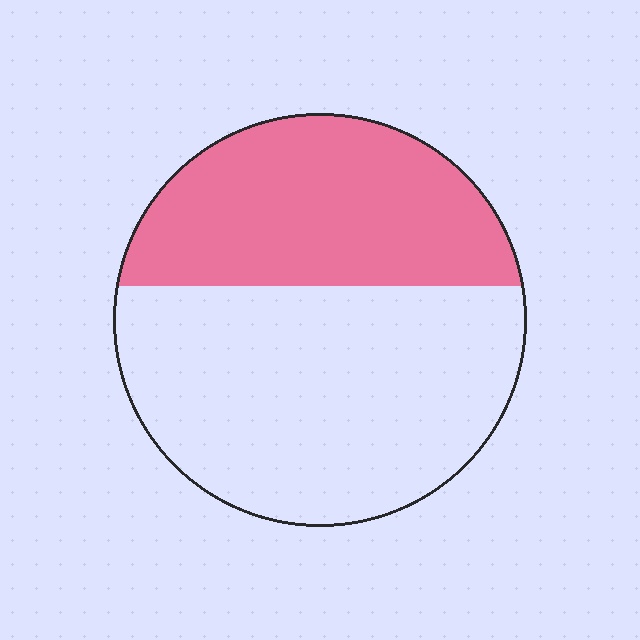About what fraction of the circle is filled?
About two fifths (2/5).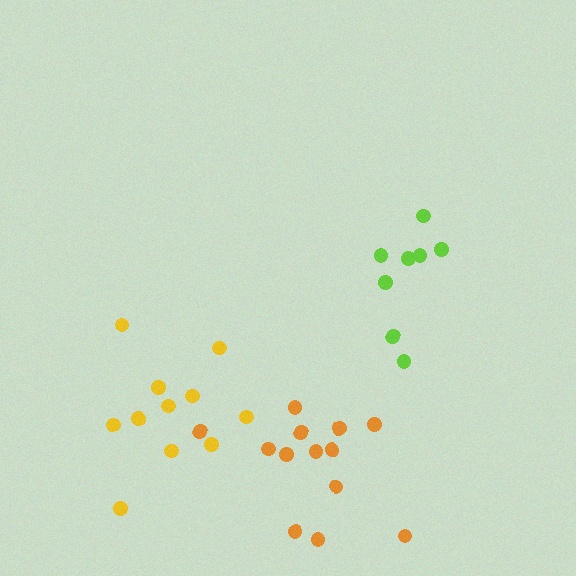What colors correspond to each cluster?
The clusters are colored: orange, lime, yellow.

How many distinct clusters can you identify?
There are 3 distinct clusters.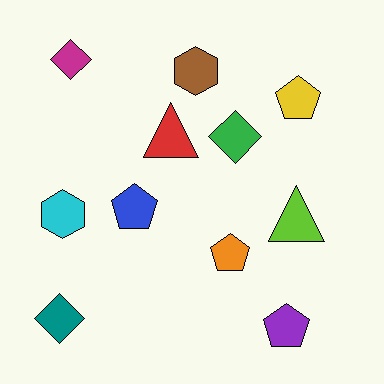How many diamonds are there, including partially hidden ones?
There are 3 diamonds.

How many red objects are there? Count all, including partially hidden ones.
There is 1 red object.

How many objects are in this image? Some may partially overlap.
There are 11 objects.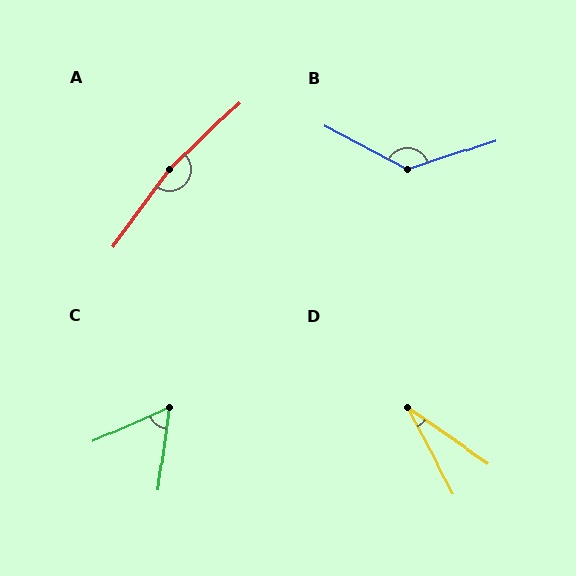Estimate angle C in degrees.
Approximately 58 degrees.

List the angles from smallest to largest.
D (27°), C (58°), B (133°), A (169°).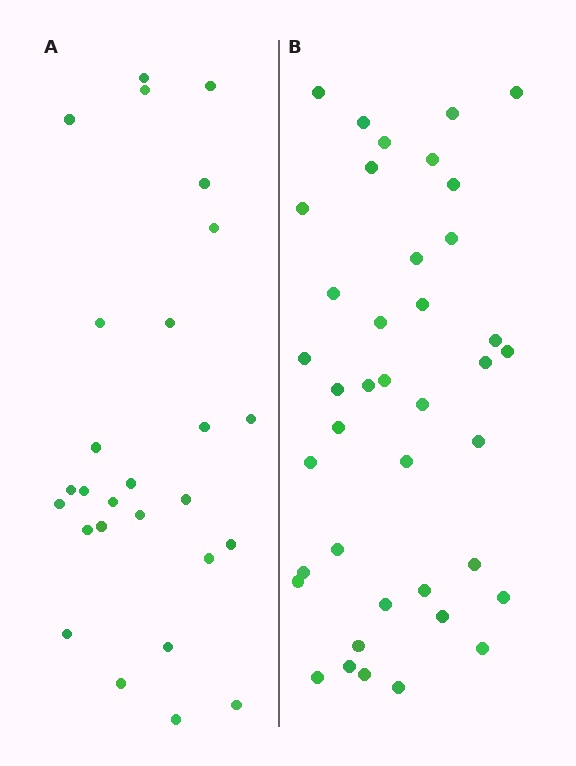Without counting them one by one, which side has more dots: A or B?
Region B (the right region) has more dots.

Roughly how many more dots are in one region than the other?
Region B has approximately 15 more dots than region A.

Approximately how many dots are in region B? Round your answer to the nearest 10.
About 40 dots.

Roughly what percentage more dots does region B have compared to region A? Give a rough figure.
About 50% more.